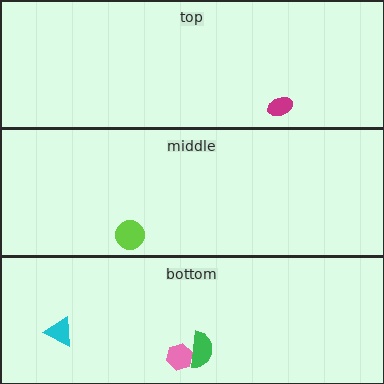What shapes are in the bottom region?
The pink hexagon, the cyan triangle, the green semicircle.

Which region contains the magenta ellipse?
The top region.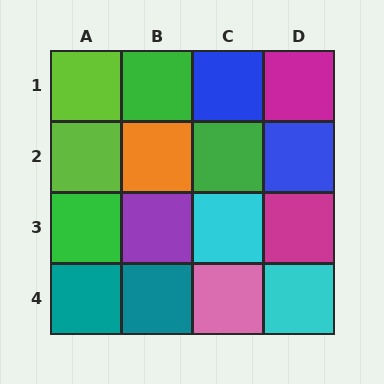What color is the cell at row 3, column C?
Cyan.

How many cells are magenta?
2 cells are magenta.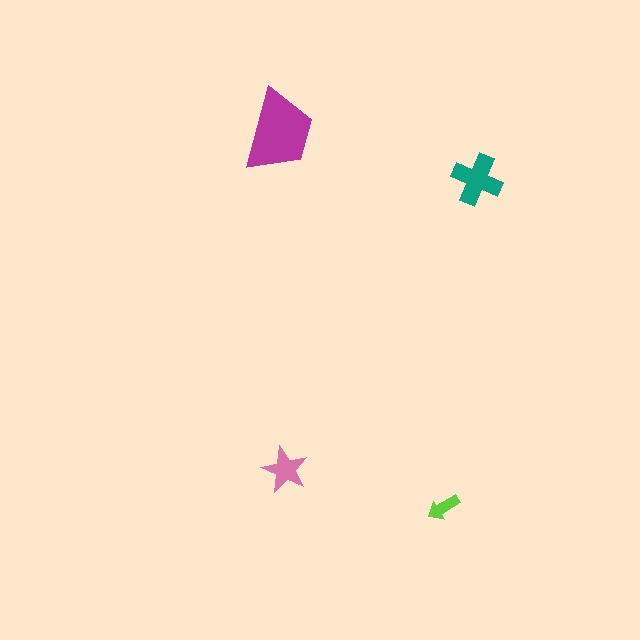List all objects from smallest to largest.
The lime arrow, the pink star, the teal cross, the magenta trapezoid.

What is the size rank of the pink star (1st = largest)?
3rd.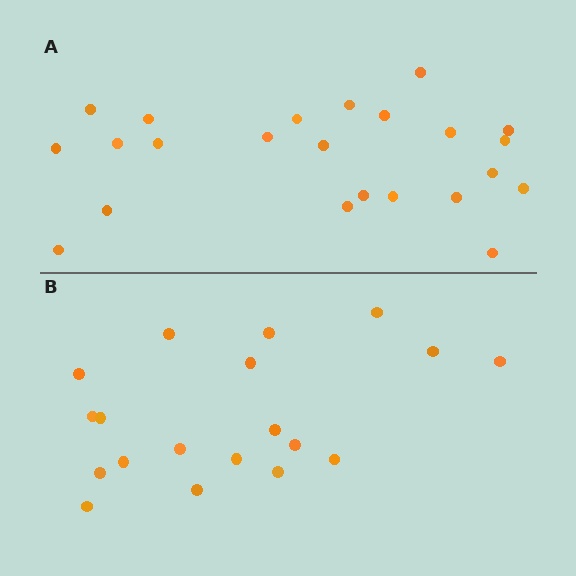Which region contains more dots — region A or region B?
Region A (the top region) has more dots.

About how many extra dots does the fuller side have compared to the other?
Region A has about 4 more dots than region B.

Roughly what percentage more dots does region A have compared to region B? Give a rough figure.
About 20% more.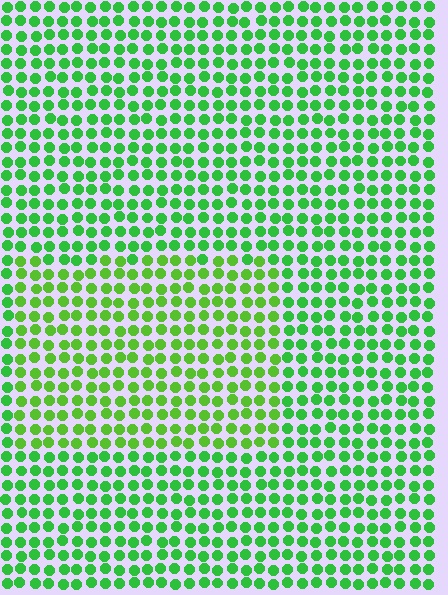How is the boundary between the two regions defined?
The boundary is defined purely by a slight shift in hue (about 23 degrees). Spacing, size, and orientation are identical on both sides.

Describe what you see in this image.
The image is filled with small green elements in a uniform arrangement. A rectangle-shaped region is visible where the elements are tinted to a slightly different hue, forming a subtle color boundary.